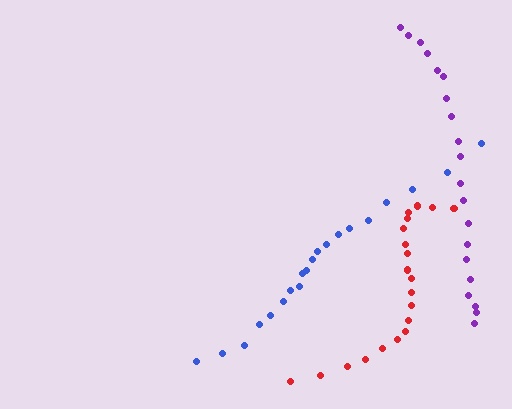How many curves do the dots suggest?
There are 3 distinct paths.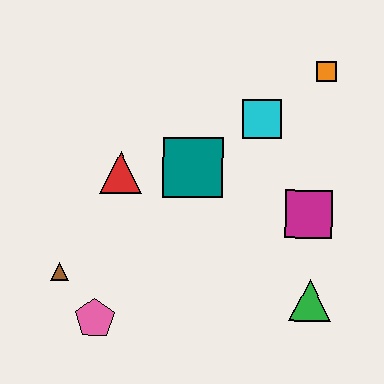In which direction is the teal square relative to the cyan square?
The teal square is to the left of the cyan square.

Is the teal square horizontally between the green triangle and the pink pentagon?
Yes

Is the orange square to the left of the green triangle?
No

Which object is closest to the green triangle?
The magenta square is closest to the green triangle.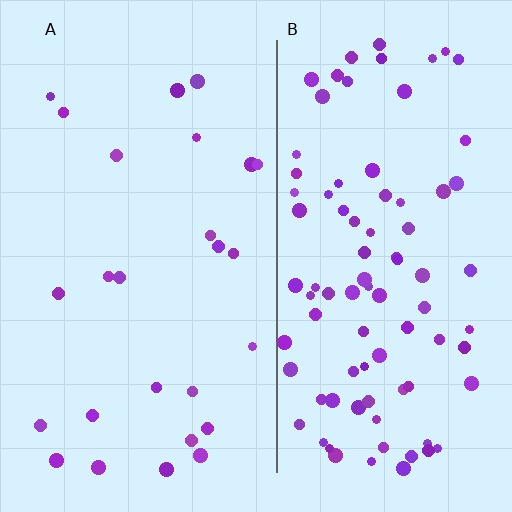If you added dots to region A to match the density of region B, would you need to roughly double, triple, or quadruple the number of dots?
Approximately triple.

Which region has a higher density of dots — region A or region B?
B (the right).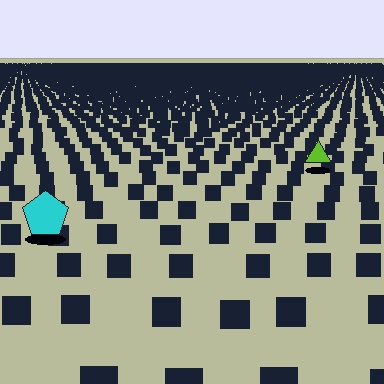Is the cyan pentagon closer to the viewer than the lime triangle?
Yes. The cyan pentagon is closer — you can tell from the texture gradient: the ground texture is coarser near it.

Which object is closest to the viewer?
The cyan pentagon is closest. The texture marks near it are larger and more spread out.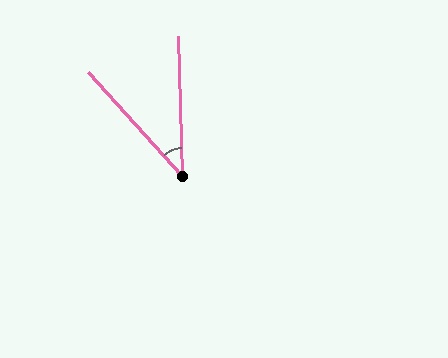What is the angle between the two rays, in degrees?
Approximately 40 degrees.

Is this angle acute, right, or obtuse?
It is acute.